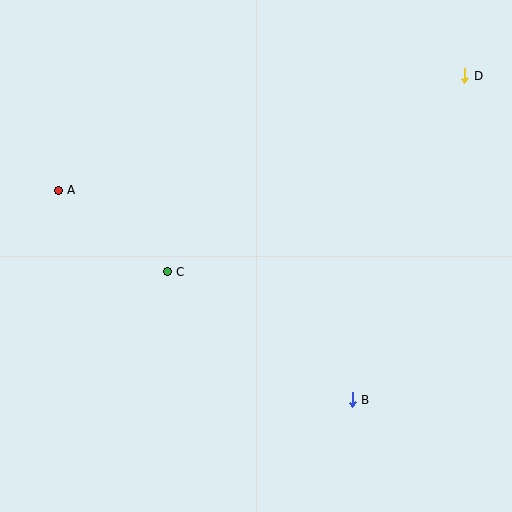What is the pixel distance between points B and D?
The distance between B and D is 343 pixels.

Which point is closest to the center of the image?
Point C at (167, 272) is closest to the center.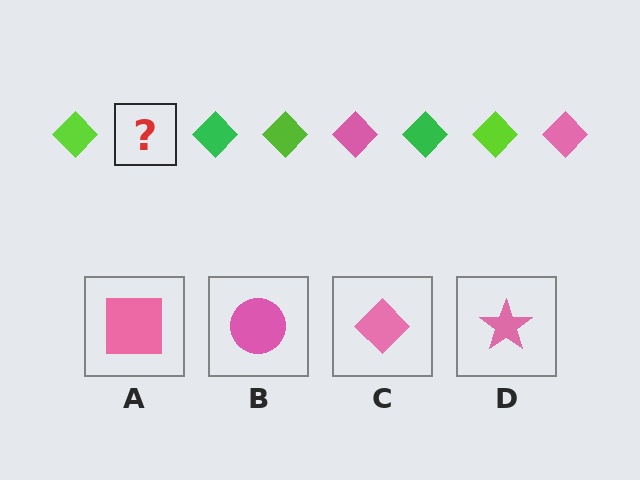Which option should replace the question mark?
Option C.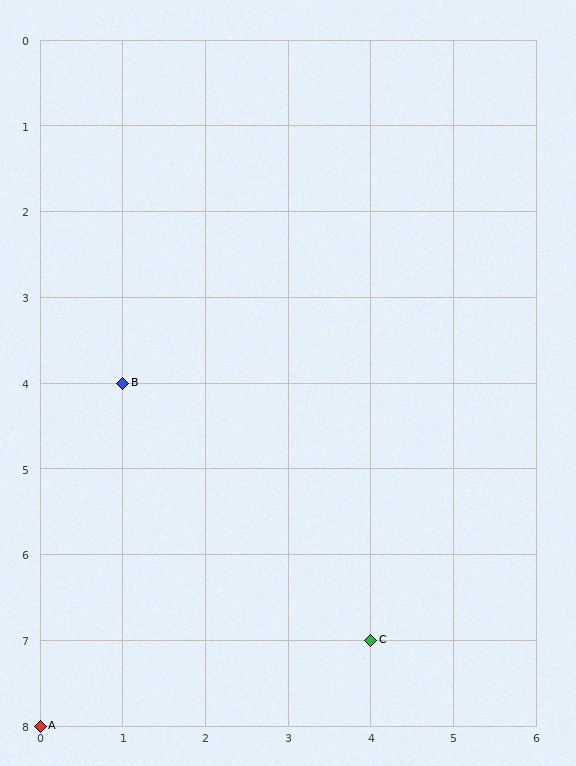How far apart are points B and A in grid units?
Points B and A are 1 column and 4 rows apart (about 4.1 grid units diagonally).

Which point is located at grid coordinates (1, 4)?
Point B is at (1, 4).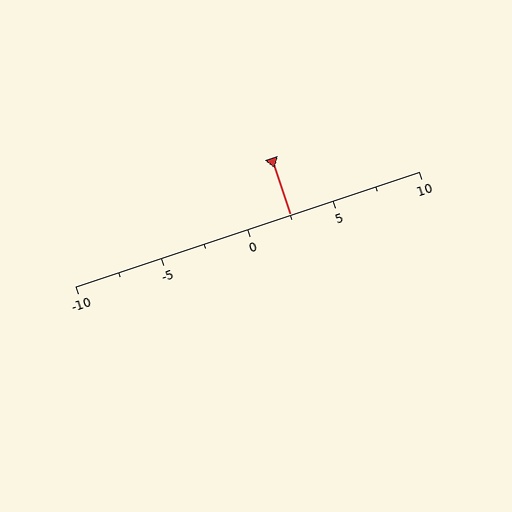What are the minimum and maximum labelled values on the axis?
The axis runs from -10 to 10.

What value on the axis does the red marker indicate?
The marker indicates approximately 2.5.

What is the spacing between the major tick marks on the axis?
The major ticks are spaced 5 apart.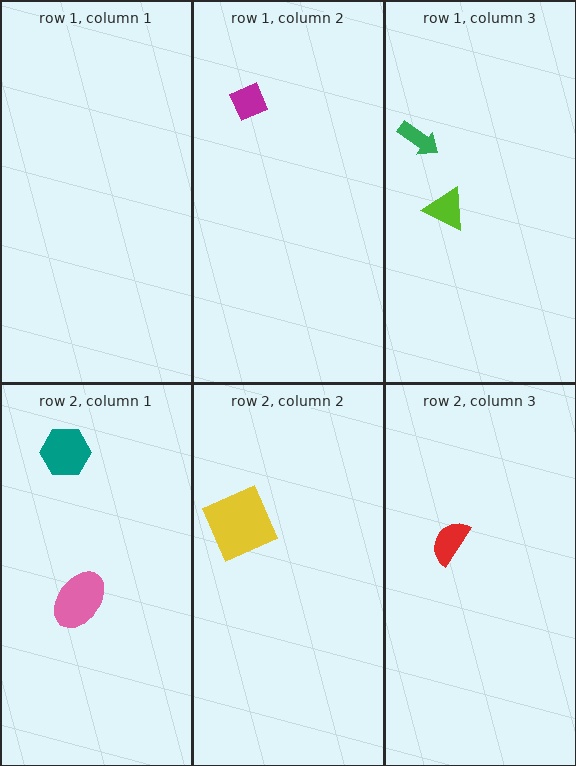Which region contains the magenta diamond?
The row 1, column 2 region.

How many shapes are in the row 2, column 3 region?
1.